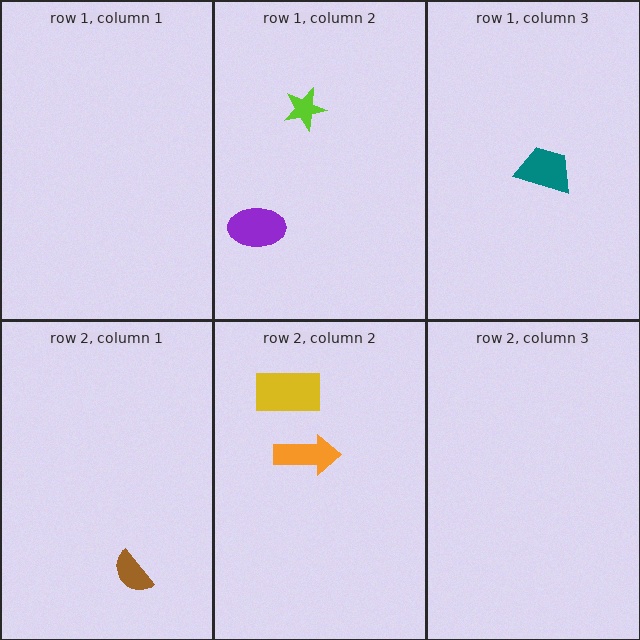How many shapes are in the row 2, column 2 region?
2.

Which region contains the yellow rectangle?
The row 2, column 2 region.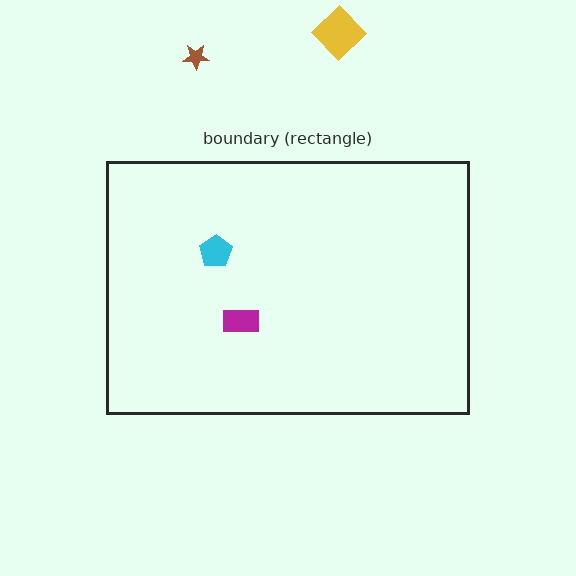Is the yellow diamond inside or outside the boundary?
Outside.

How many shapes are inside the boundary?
2 inside, 2 outside.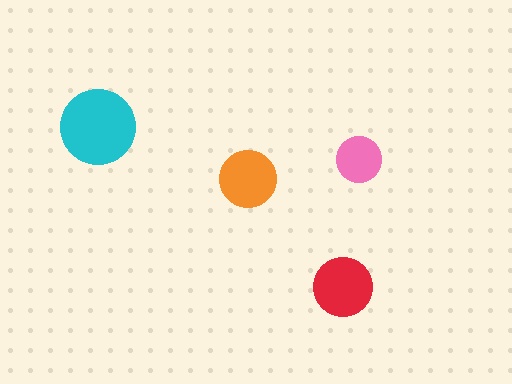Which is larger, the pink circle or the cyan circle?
The cyan one.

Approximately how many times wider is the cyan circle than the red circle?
About 1.5 times wider.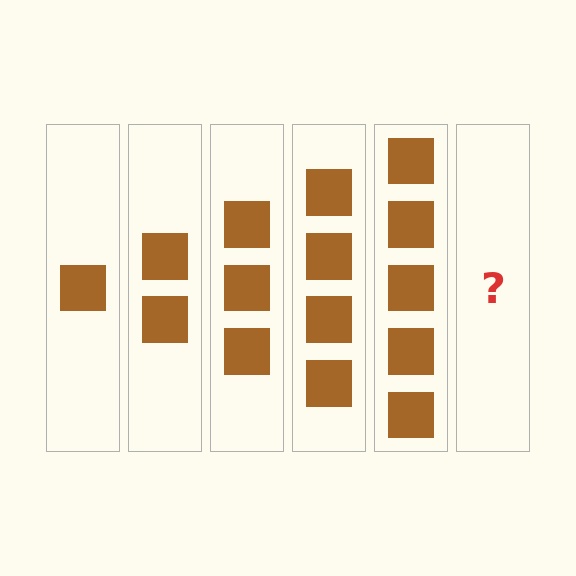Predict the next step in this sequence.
The next step is 6 squares.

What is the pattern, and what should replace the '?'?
The pattern is that each step adds one more square. The '?' should be 6 squares.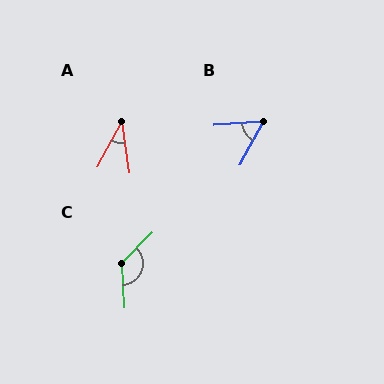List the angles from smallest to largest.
A (36°), B (57°), C (132°).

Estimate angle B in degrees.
Approximately 57 degrees.